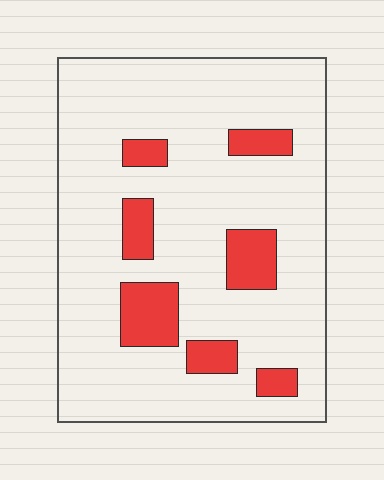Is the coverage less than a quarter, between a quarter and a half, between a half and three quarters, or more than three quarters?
Less than a quarter.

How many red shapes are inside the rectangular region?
7.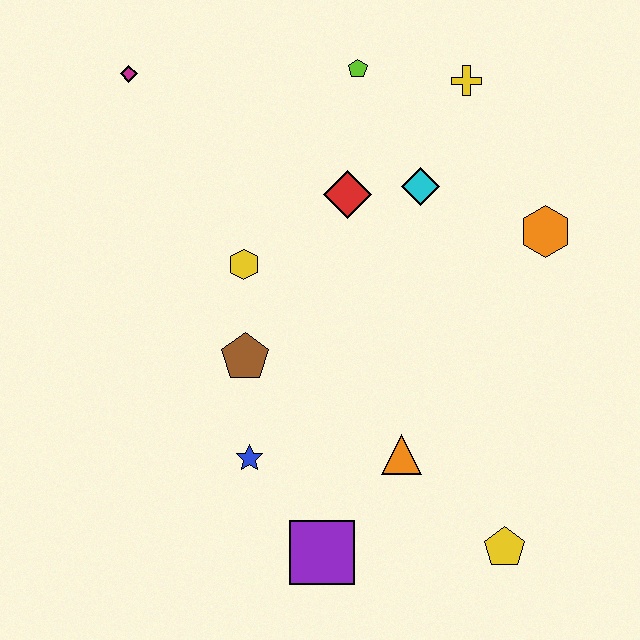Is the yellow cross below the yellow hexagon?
No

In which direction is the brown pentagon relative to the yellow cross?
The brown pentagon is below the yellow cross.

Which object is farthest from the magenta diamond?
The yellow pentagon is farthest from the magenta diamond.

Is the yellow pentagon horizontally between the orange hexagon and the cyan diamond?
Yes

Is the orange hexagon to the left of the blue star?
No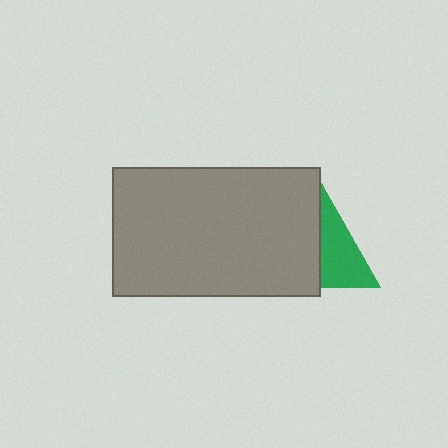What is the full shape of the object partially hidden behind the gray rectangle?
The partially hidden object is a green triangle.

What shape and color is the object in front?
The object in front is a gray rectangle.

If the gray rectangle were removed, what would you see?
You would see the complete green triangle.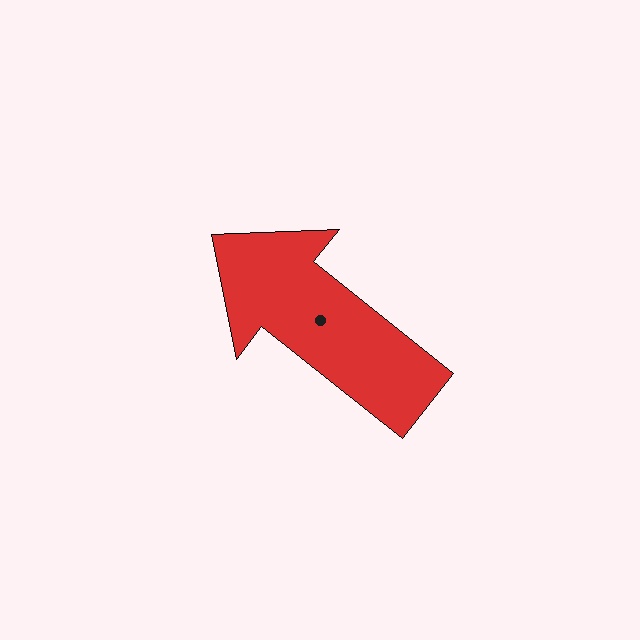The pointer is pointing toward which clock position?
Roughly 10 o'clock.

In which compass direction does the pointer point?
Northwest.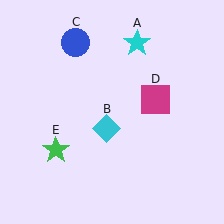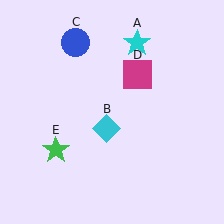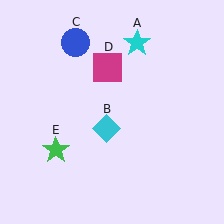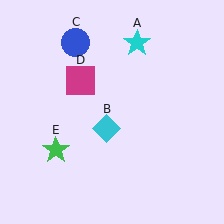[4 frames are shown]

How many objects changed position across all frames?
1 object changed position: magenta square (object D).